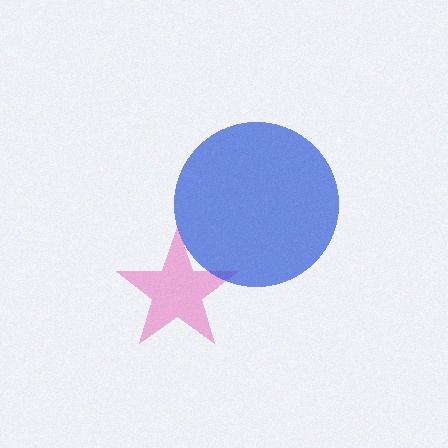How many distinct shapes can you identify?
There are 2 distinct shapes: a pink star, a blue circle.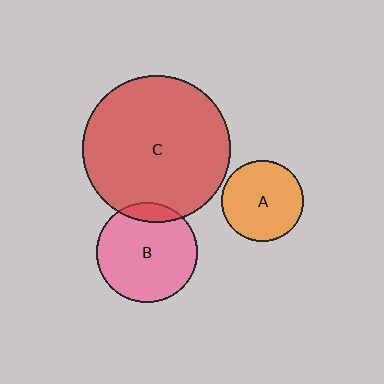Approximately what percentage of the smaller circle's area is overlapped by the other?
Approximately 10%.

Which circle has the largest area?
Circle C (red).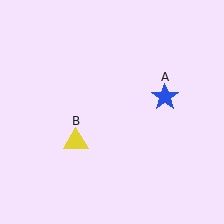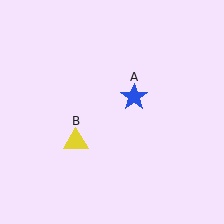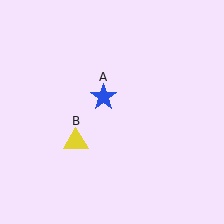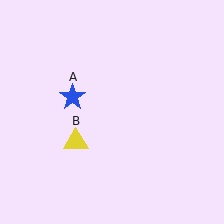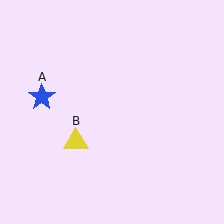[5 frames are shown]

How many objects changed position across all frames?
1 object changed position: blue star (object A).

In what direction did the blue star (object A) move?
The blue star (object A) moved left.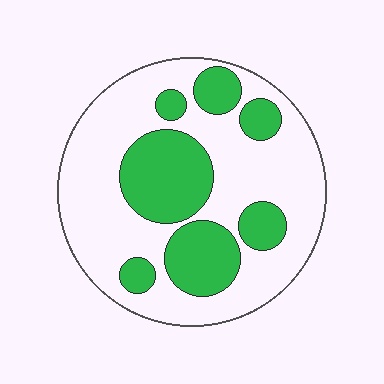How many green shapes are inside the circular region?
7.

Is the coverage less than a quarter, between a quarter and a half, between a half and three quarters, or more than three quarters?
Between a quarter and a half.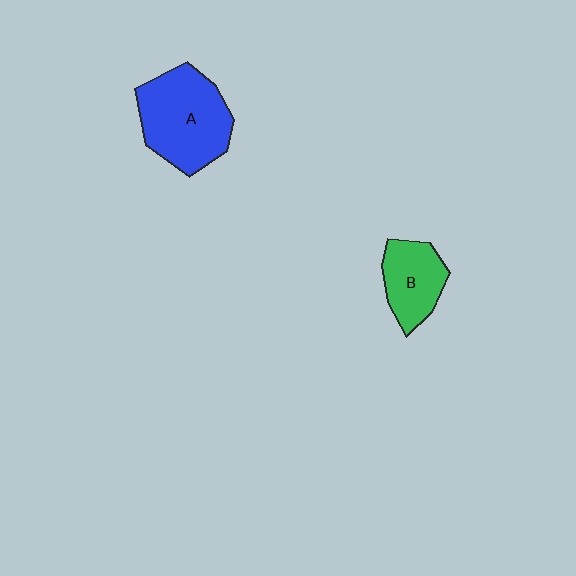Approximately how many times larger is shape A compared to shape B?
Approximately 1.7 times.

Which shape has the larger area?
Shape A (blue).